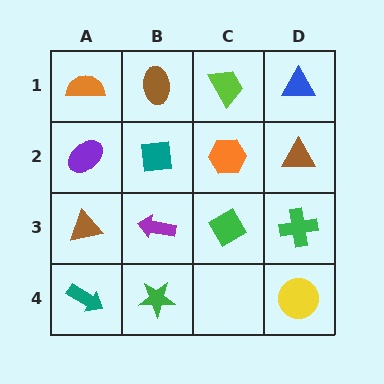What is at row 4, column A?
A teal arrow.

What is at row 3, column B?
A purple arrow.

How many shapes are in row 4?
3 shapes.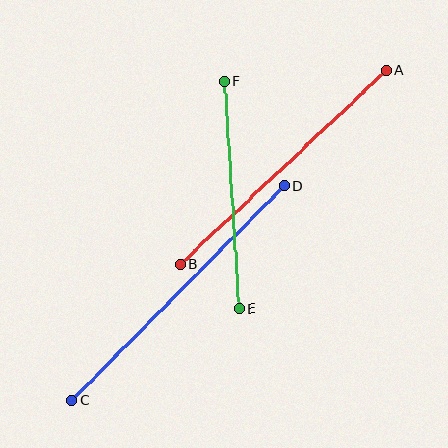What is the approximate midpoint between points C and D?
The midpoint is at approximately (179, 293) pixels.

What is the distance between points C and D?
The distance is approximately 302 pixels.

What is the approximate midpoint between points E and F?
The midpoint is at approximately (232, 195) pixels.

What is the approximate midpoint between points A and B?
The midpoint is at approximately (283, 167) pixels.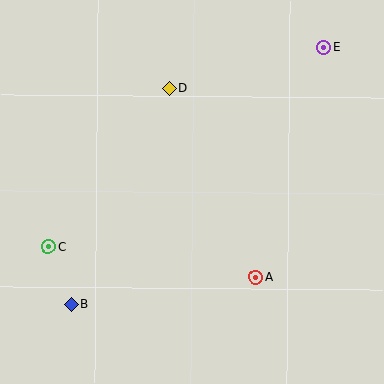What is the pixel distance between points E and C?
The distance between E and C is 340 pixels.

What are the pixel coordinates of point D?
Point D is at (169, 88).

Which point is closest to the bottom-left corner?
Point B is closest to the bottom-left corner.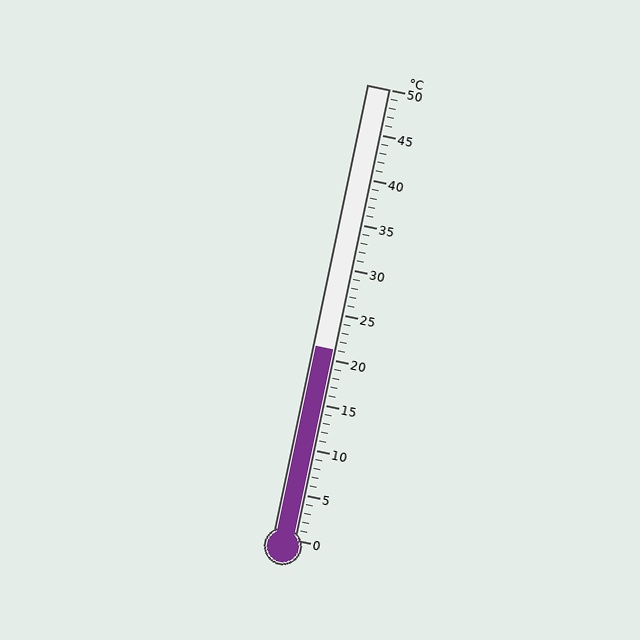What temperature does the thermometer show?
The thermometer shows approximately 21°C.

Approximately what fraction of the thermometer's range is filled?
The thermometer is filled to approximately 40% of its range.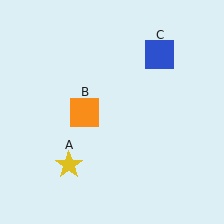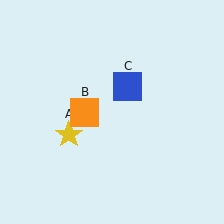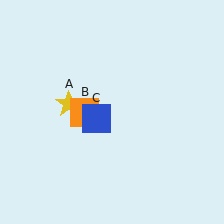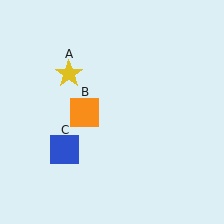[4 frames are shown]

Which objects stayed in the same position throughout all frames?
Orange square (object B) remained stationary.